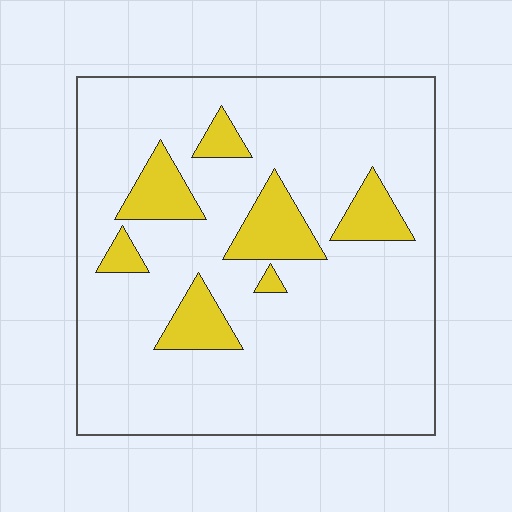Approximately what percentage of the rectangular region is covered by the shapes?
Approximately 15%.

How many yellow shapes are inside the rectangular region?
7.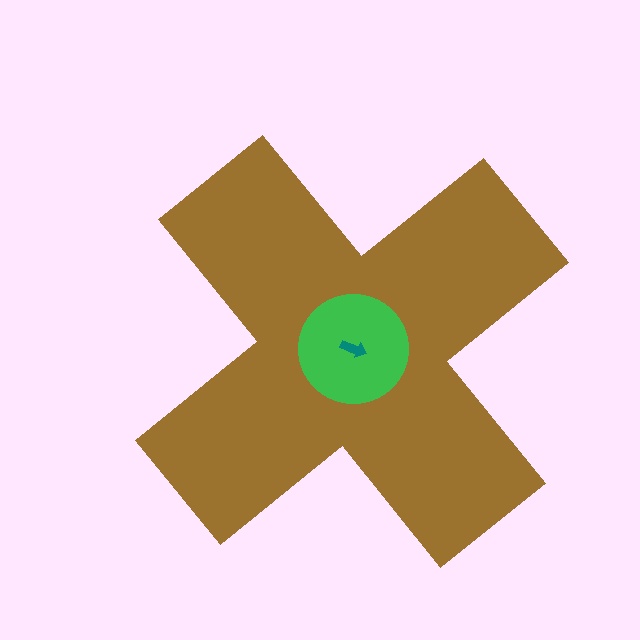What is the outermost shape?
The brown cross.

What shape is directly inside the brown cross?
The green circle.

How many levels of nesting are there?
3.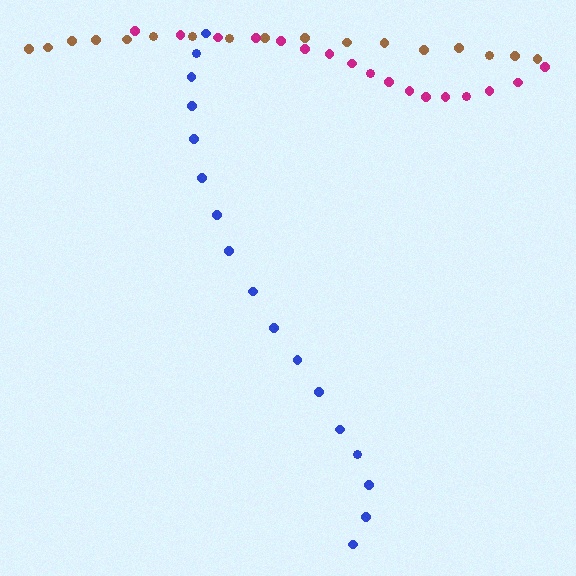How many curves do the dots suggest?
There are 3 distinct paths.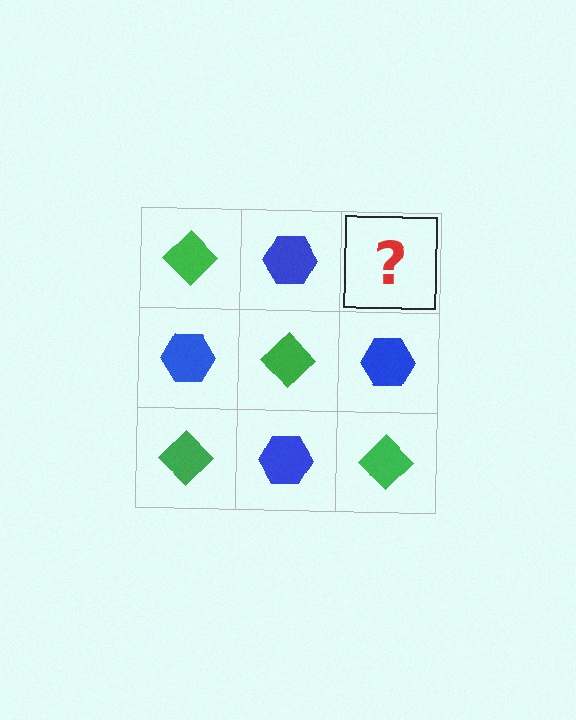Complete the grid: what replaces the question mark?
The question mark should be replaced with a green diamond.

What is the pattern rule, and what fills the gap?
The rule is that it alternates green diamond and blue hexagon in a checkerboard pattern. The gap should be filled with a green diamond.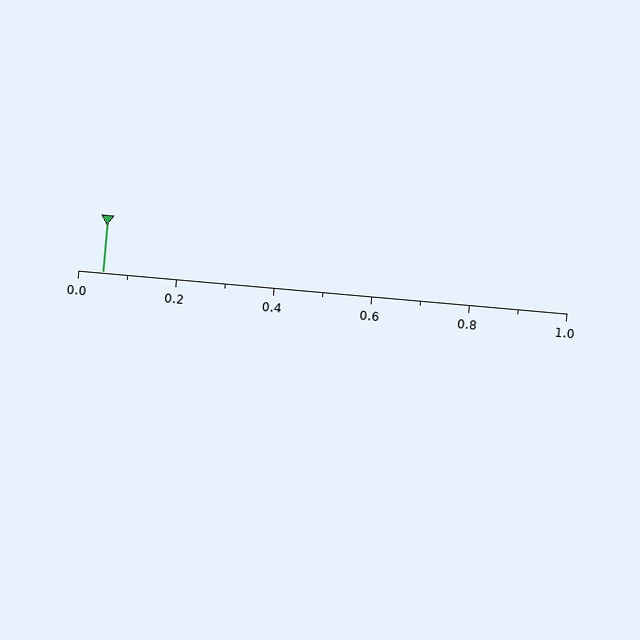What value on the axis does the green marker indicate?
The marker indicates approximately 0.05.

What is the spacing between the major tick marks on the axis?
The major ticks are spaced 0.2 apart.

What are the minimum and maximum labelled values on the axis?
The axis runs from 0.0 to 1.0.